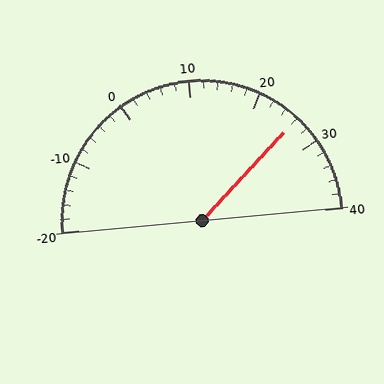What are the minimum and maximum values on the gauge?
The gauge ranges from -20 to 40.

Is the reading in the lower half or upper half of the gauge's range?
The reading is in the upper half of the range (-20 to 40).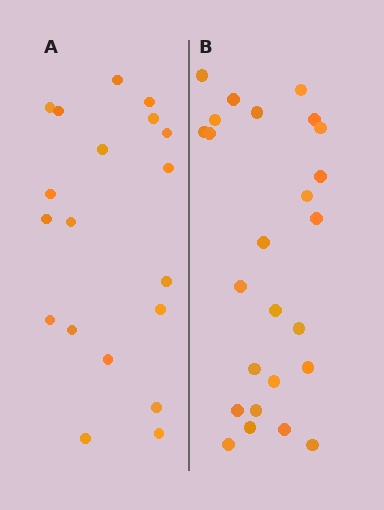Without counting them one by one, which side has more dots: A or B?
Region B (the right region) has more dots.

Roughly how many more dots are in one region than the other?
Region B has about 6 more dots than region A.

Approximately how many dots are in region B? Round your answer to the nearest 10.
About 20 dots. (The exact count is 25, which rounds to 20.)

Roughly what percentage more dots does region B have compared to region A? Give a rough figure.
About 30% more.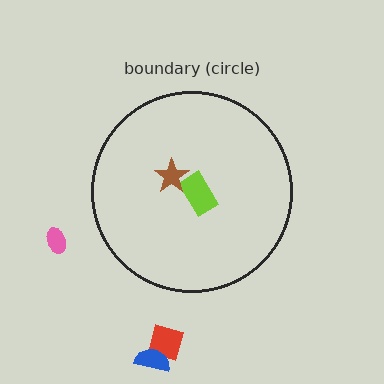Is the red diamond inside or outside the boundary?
Outside.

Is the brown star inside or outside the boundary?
Inside.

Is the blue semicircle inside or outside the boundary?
Outside.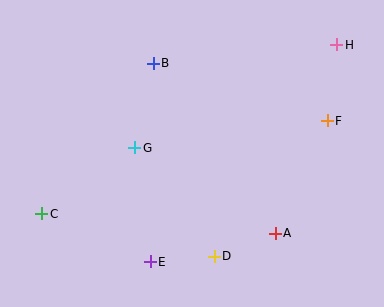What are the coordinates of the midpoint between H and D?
The midpoint between H and D is at (275, 150).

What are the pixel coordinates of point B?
Point B is at (153, 63).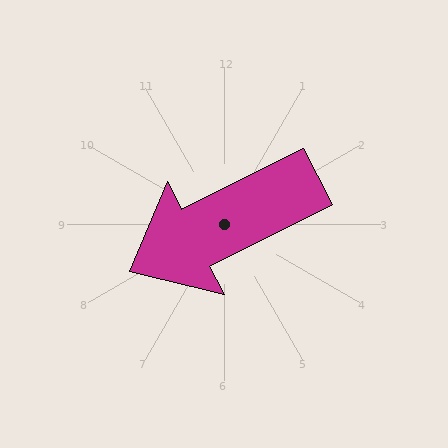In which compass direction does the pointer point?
Southwest.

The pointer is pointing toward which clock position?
Roughly 8 o'clock.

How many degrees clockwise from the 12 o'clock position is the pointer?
Approximately 243 degrees.